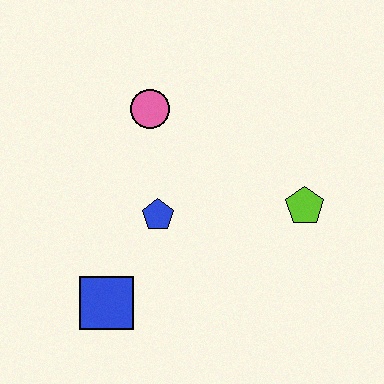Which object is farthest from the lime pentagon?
The blue square is farthest from the lime pentagon.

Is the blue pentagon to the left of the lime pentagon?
Yes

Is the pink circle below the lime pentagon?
No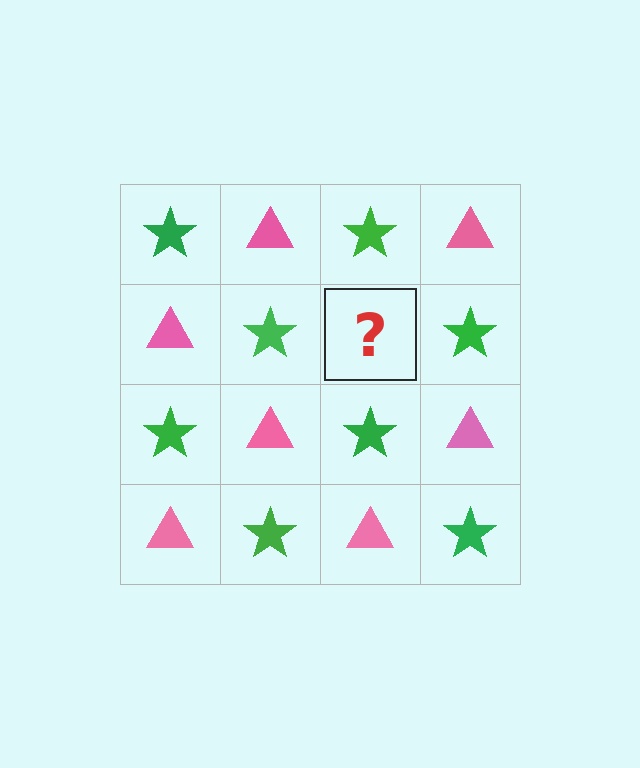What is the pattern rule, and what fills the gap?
The rule is that it alternates green star and pink triangle in a checkerboard pattern. The gap should be filled with a pink triangle.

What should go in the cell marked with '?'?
The missing cell should contain a pink triangle.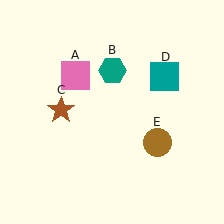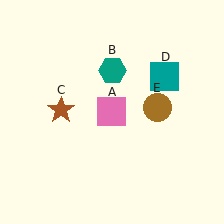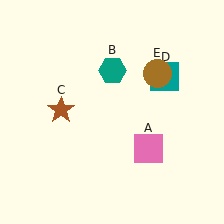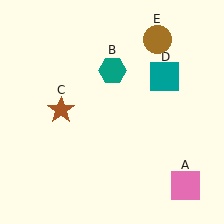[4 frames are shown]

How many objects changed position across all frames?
2 objects changed position: pink square (object A), brown circle (object E).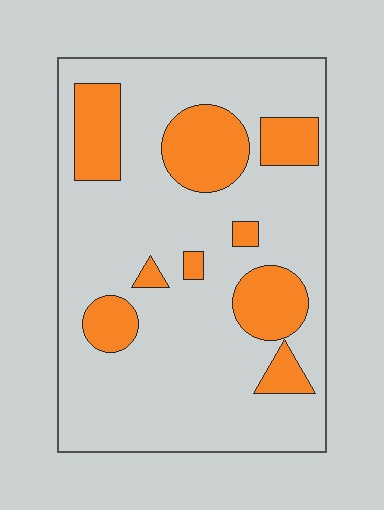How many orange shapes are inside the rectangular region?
9.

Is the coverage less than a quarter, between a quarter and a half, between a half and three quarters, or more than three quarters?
Less than a quarter.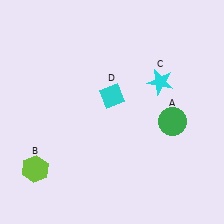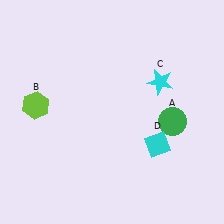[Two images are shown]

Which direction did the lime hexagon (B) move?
The lime hexagon (B) moved up.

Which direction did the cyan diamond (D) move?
The cyan diamond (D) moved down.